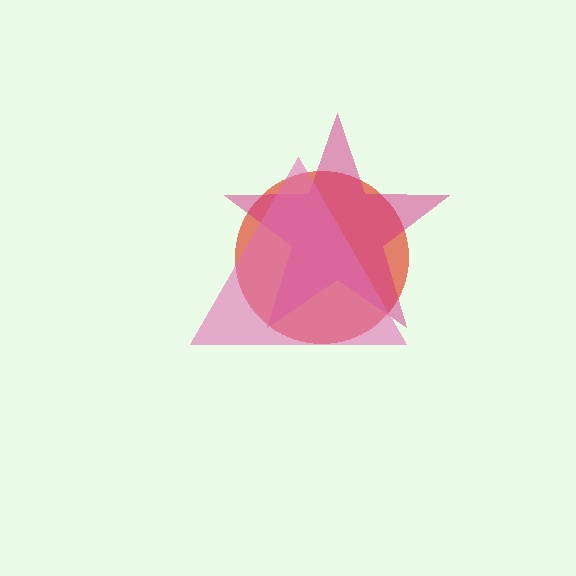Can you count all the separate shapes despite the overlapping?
Yes, there are 3 separate shapes.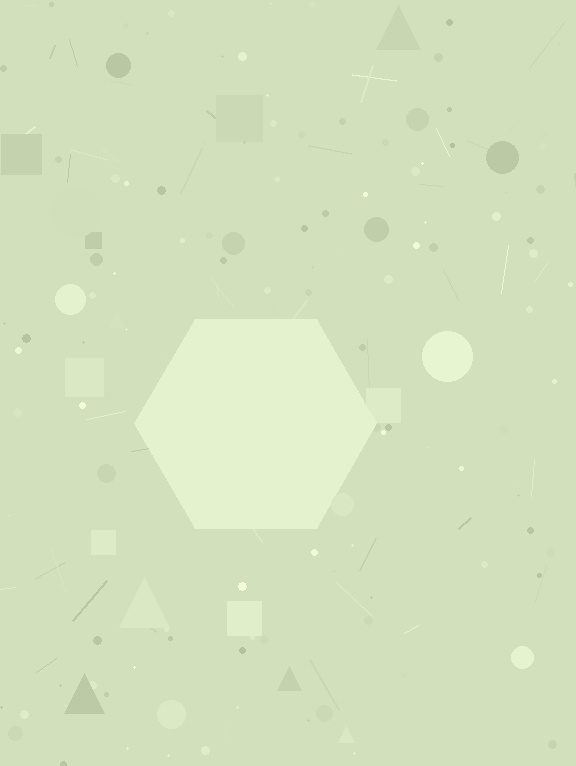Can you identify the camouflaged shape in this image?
The camouflaged shape is a hexagon.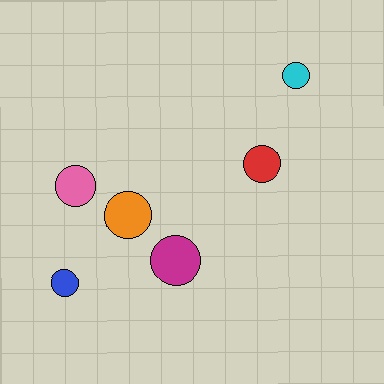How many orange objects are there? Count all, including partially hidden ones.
There is 1 orange object.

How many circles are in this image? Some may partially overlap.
There are 6 circles.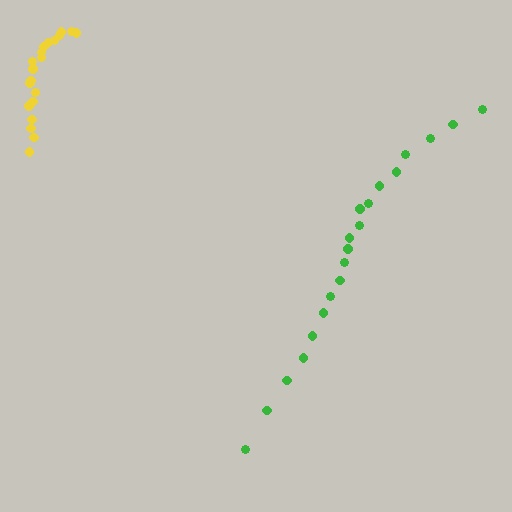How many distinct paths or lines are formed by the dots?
There are 2 distinct paths.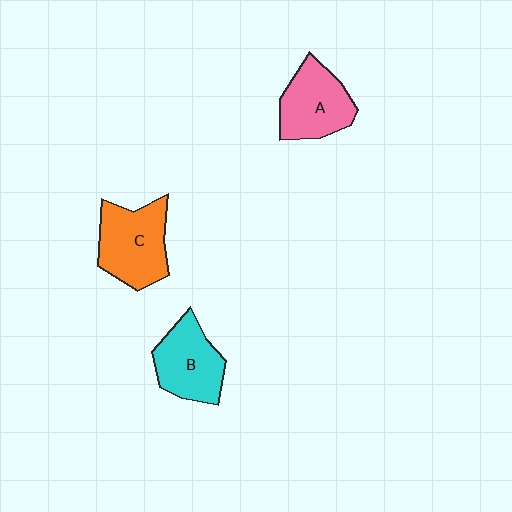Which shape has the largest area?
Shape C (orange).